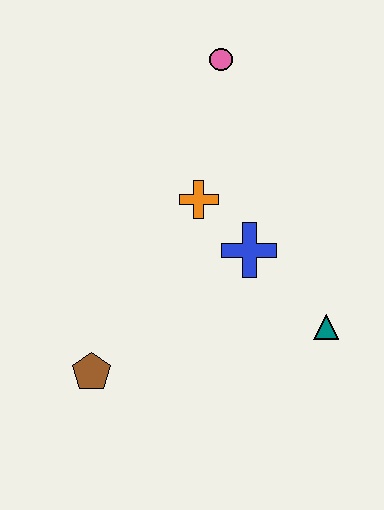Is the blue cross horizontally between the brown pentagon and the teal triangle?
Yes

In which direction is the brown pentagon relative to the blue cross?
The brown pentagon is to the left of the blue cross.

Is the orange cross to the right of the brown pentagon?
Yes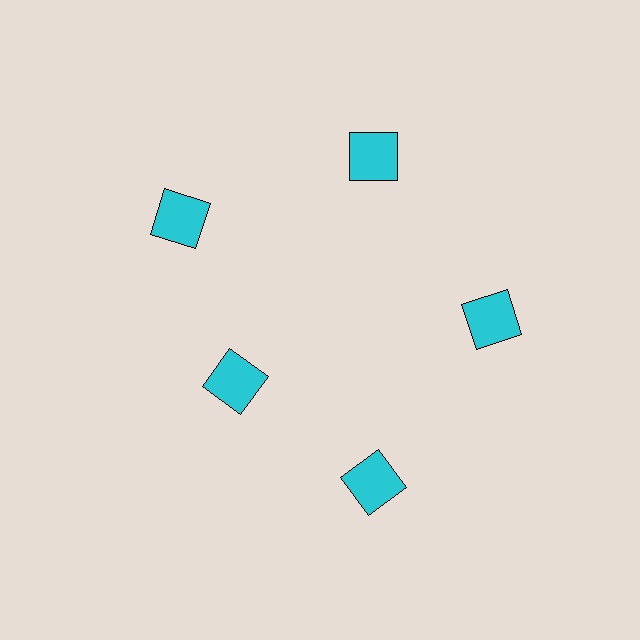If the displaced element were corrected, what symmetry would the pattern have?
It would have 5-fold rotational symmetry — the pattern would map onto itself every 72 degrees.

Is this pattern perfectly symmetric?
No. The 5 cyan squares are arranged in a ring, but one element near the 8 o'clock position is pulled inward toward the center, breaking the 5-fold rotational symmetry.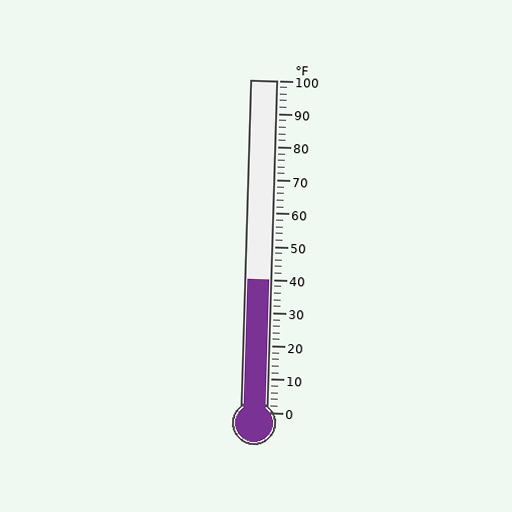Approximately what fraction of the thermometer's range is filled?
The thermometer is filled to approximately 40% of its range.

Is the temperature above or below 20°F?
The temperature is above 20°F.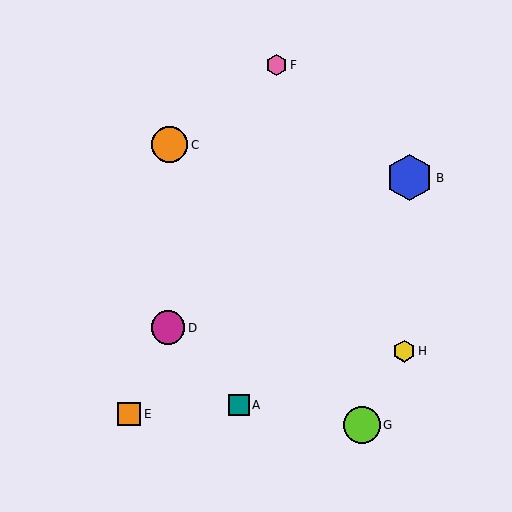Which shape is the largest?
The blue hexagon (labeled B) is the largest.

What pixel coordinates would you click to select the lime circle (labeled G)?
Click at (362, 425) to select the lime circle G.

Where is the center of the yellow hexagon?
The center of the yellow hexagon is at (404, 351).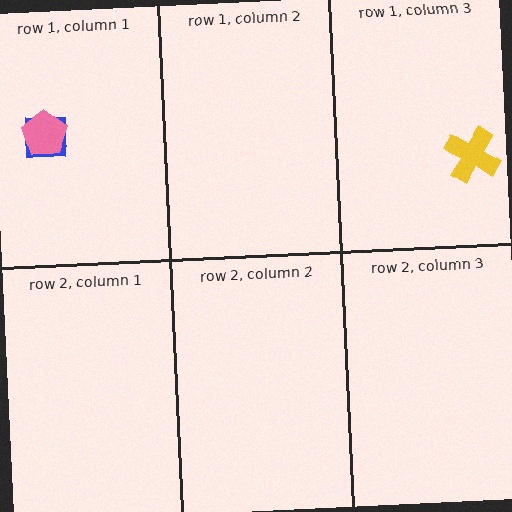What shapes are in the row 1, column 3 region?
The yellow cross.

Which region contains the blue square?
The row 1, column 1 region.